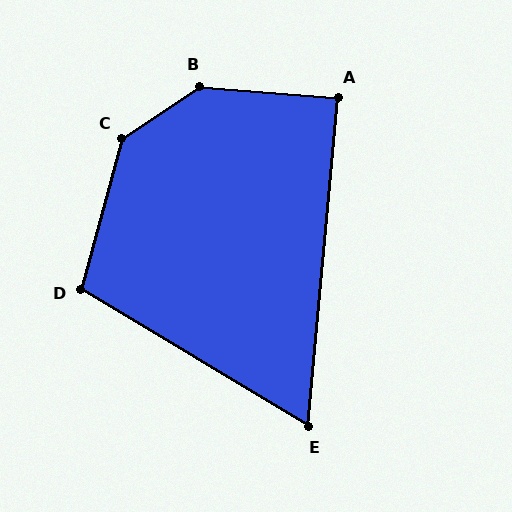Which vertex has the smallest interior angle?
E, at approximately 64 degrees.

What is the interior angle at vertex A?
Approximately 89 degrees (approximately right).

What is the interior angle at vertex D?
Approximately 106 degrees (obtuse).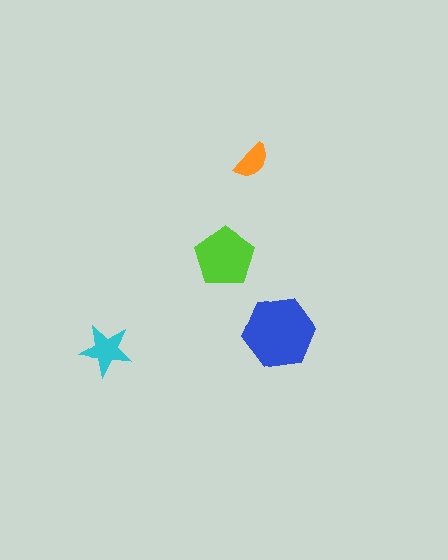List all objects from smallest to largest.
The orange semicircle, the cyan star, the lime pentagon, the blue hexagon.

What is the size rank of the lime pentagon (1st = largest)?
2nd.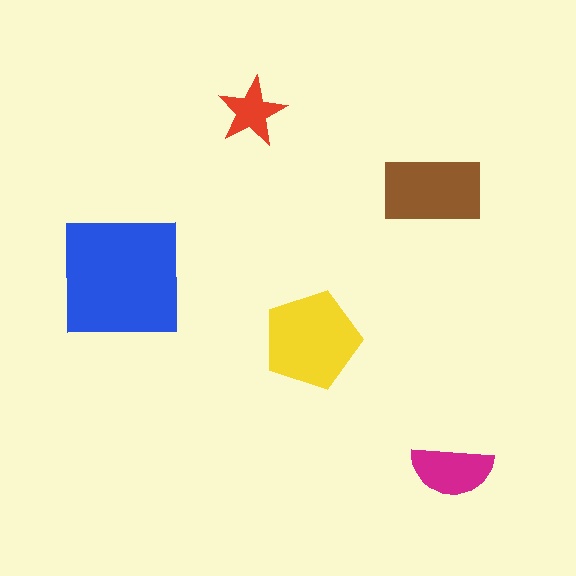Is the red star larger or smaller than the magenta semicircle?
Smaller.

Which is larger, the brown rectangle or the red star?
The brown rectangle.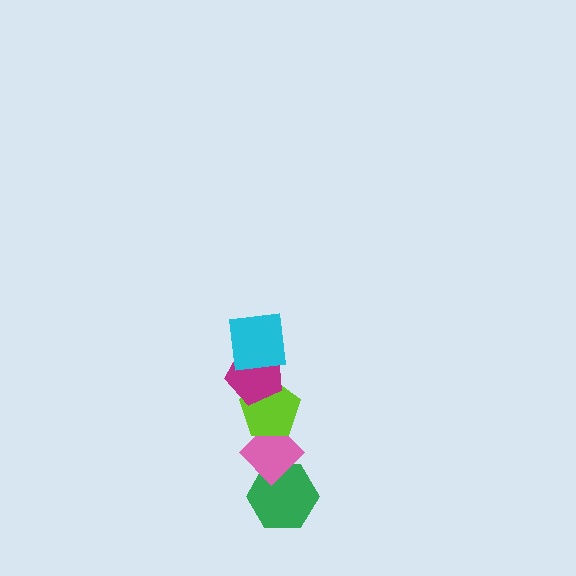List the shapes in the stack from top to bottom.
From top to bottom: the cyan square, the magenta pentagon, the lime pentagon, the pink diamond, the green hexagon.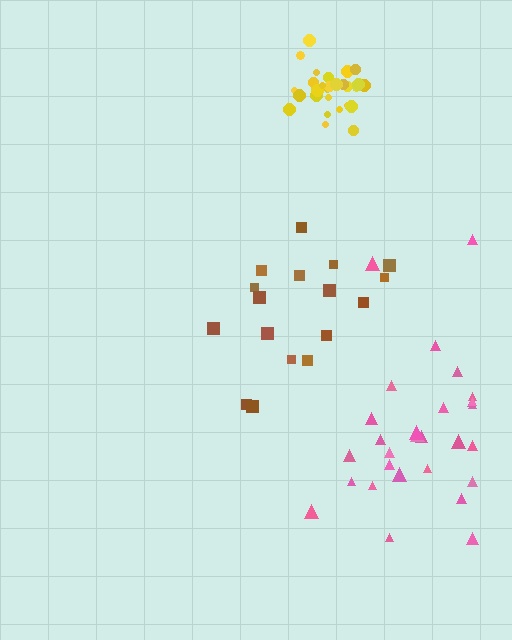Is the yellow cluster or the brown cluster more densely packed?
Yellow.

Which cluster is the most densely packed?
Yellow.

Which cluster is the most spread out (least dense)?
Pink.